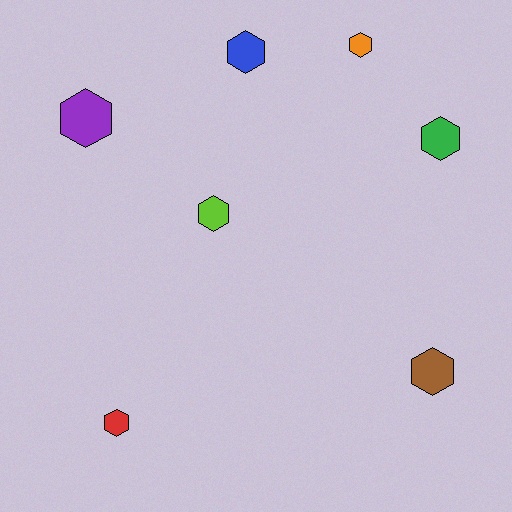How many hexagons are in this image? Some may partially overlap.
There are 7 hexagons.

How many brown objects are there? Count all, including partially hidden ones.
There is 1 brown object.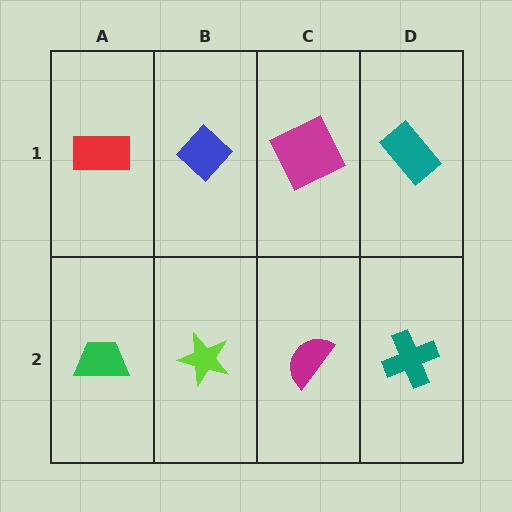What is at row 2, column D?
A teal cross.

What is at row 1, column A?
A red rectangle.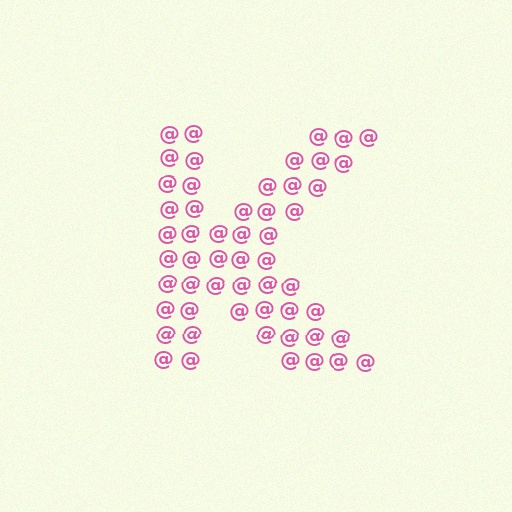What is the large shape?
The large shape is the letter K.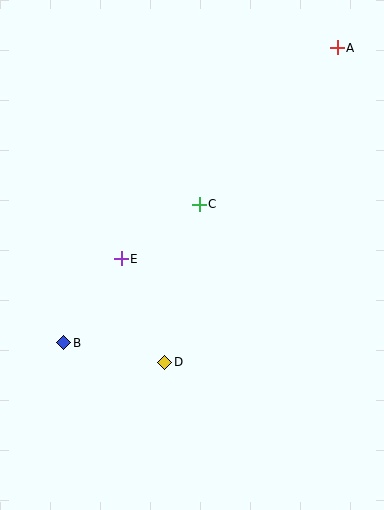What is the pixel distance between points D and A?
The distance between D and A is 359 pixels.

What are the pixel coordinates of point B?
Point B is at (64, 343).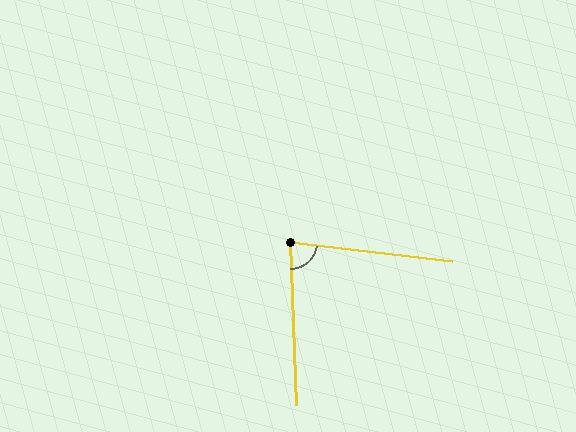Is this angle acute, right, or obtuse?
It is acute.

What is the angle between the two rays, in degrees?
Approximately 81 degrees.